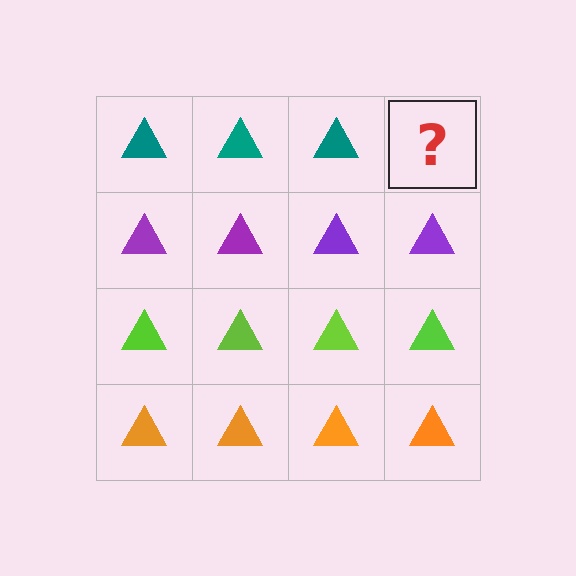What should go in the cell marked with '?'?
The missing cell should contain a teal triangle.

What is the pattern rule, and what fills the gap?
The rule is that each row has a consistent color. The gap should be filled with a teal triangle.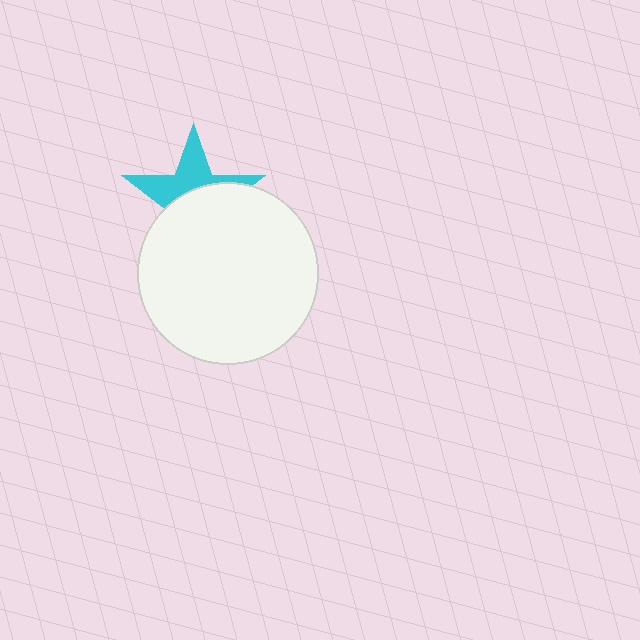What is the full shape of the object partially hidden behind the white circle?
The partially hidden object is a cyan star.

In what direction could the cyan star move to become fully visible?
The cyan star could move up. That would shift it out from behind the white circle entirely.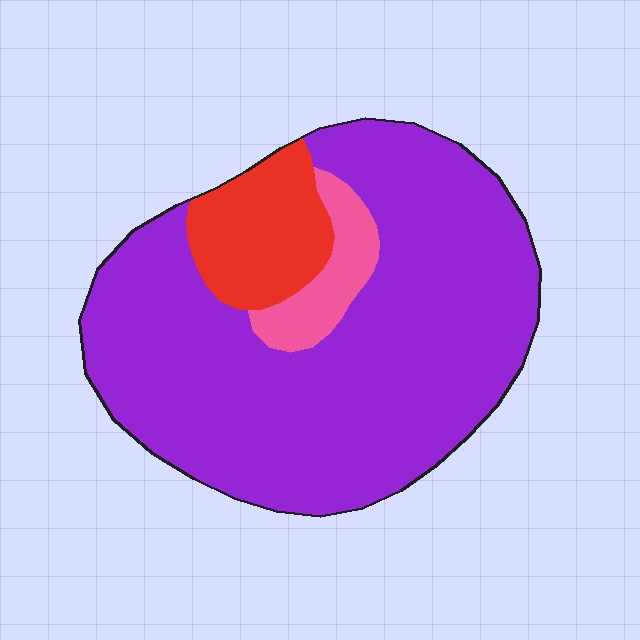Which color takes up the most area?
Purple, at roughly 80%.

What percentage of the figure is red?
Red takes up about one eighth (1/8) of the figure.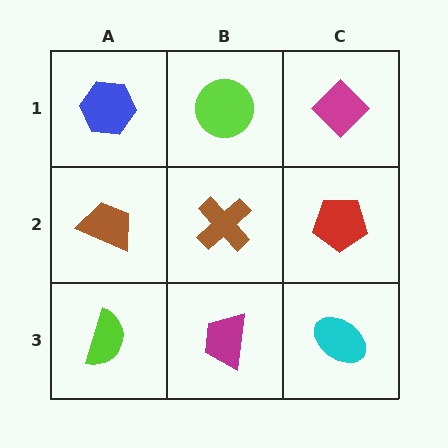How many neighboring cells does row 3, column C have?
2.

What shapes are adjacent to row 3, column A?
A brown trapezoid (row 2, column A), a magenta trapezoid (row 3, column B).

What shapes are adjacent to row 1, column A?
A brown trapezoid (row 2, column A), a lime circle (row 1, column B).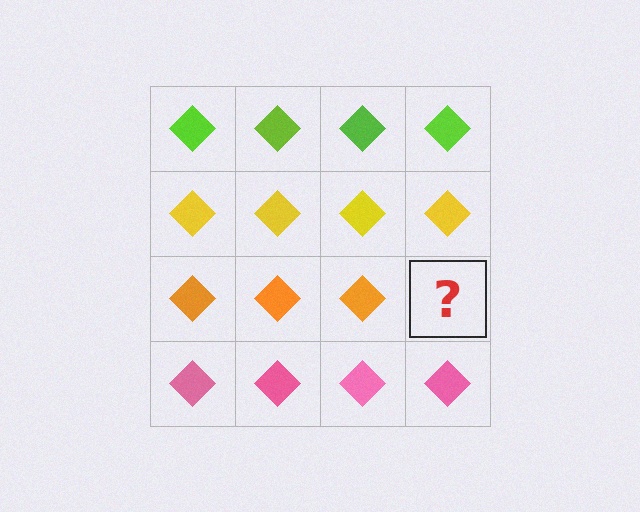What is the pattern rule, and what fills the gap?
The rule is that each row has a consistent color. The gap should be filled with an orange diamond.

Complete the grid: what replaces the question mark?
The question mark should be replaced with an orange diamond.